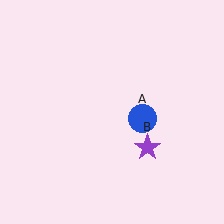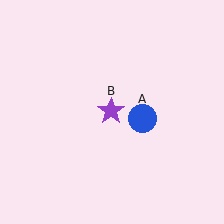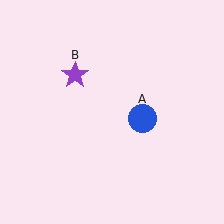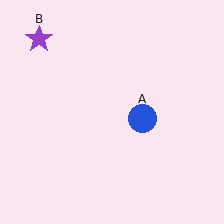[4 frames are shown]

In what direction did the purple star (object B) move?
The purple star (object B) moved up and to the left.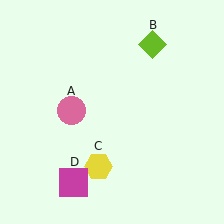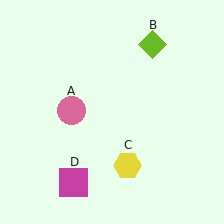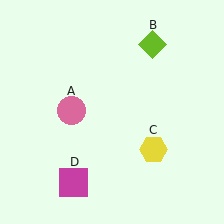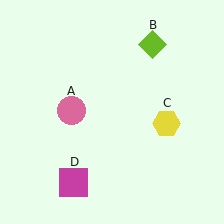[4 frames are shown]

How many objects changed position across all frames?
1 object changed position: yellow hexagon (object C).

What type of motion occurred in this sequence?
The yellow hexagon (object C) rotated counterclockwise around the center of the scene.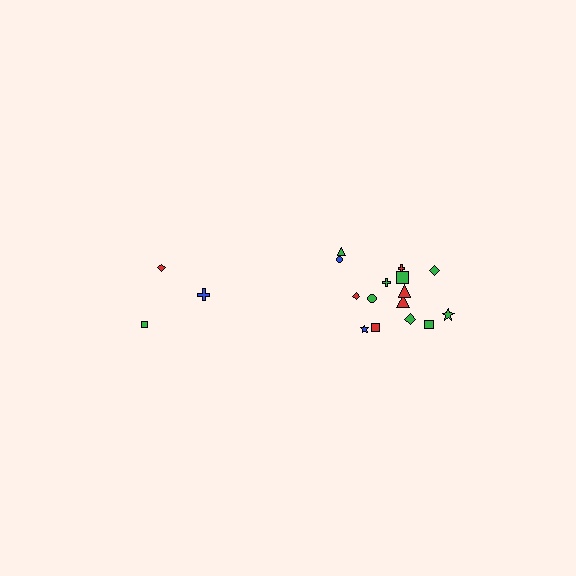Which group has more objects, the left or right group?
The right group.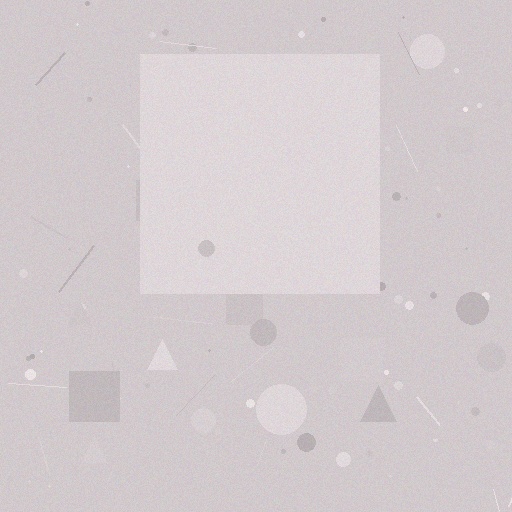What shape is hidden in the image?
A square is hidden in the image.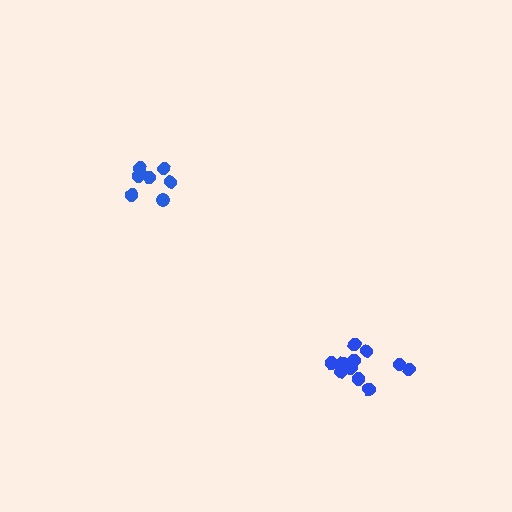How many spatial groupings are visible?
There are 2 spatial groupings.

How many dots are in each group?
Group 1: 7 dots, Group 2: 11 dots (18 total).